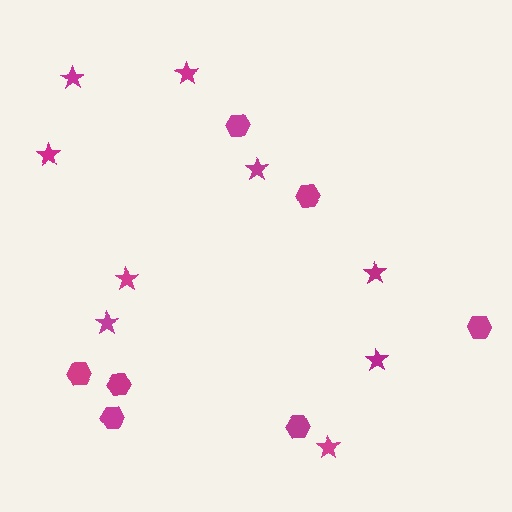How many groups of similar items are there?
There are 2 groups: one group of stars (9) and one group of hexagons (7).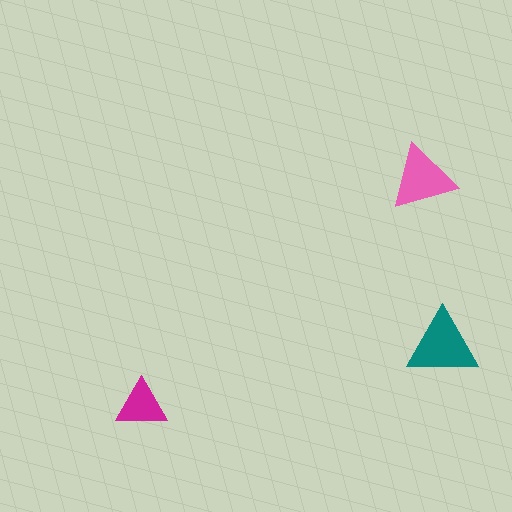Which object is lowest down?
The magenta triangle is bottommost.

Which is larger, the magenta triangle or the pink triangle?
The pink one.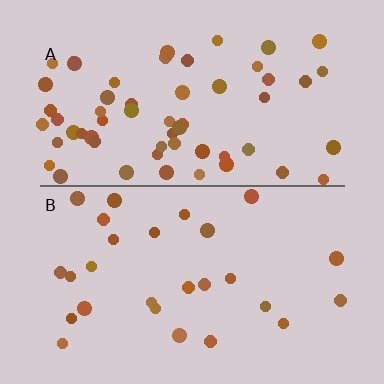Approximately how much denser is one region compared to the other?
Approximately 2.2× — region A over region B.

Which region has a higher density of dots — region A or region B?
A (the top).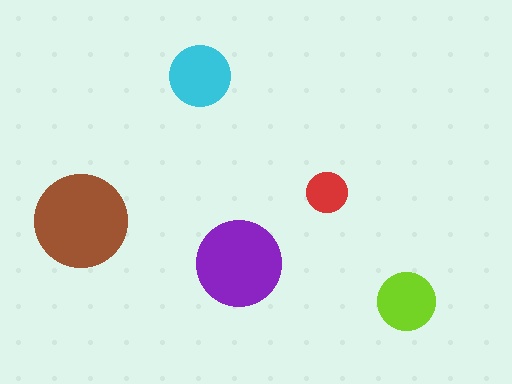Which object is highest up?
The cyan circle is topmost.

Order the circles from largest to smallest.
the brown one, the purple one, the cyan one, the lime one, the red one.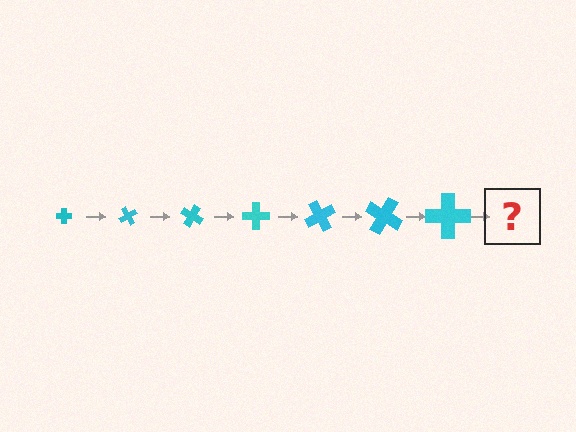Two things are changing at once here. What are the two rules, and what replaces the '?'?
The two rules are that the cross grows larger each step and it rotates 60 degrees each step. The '?' should be a cross, larger than the previous one and rotated 420 degrees from the start.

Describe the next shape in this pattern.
It should be a cross, larger than the previous one and rotated 420 degrees from the start.